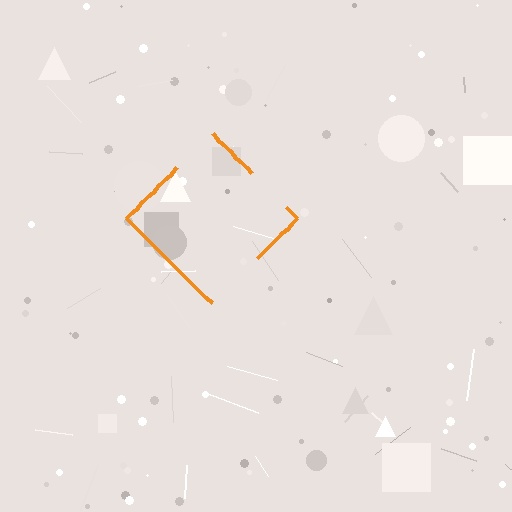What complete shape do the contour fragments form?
The contour fragments form a diamond.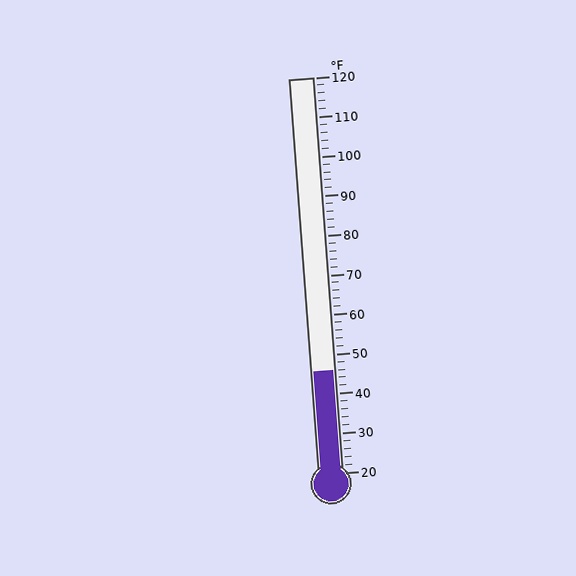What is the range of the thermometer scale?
The thermometer scale ranges from 20°F to 120°F.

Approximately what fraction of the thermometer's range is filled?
The thermometer is filled to approximately 25% of its range.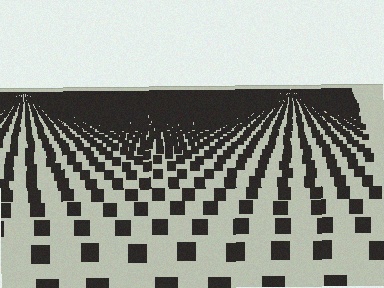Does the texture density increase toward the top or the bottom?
Density increases toward the top.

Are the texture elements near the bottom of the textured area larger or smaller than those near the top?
Larger. Near the bottom, elements are closer to the viewer and appear at a bigger on-screen size.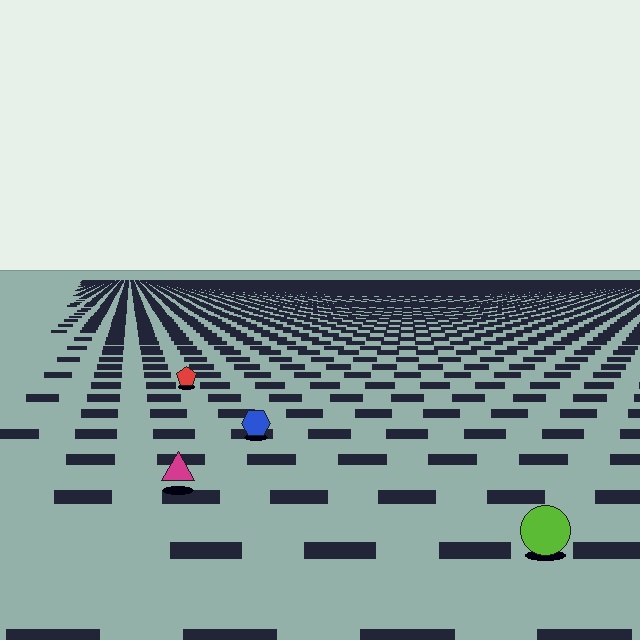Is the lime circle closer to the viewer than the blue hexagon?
Yes. The lime circle is closer — you can tell from the texture gradient: the ground texture is coarser near it.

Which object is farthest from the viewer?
The red pentagon is farthest from the viewer. It appears smaller and the ground texture around it is denser.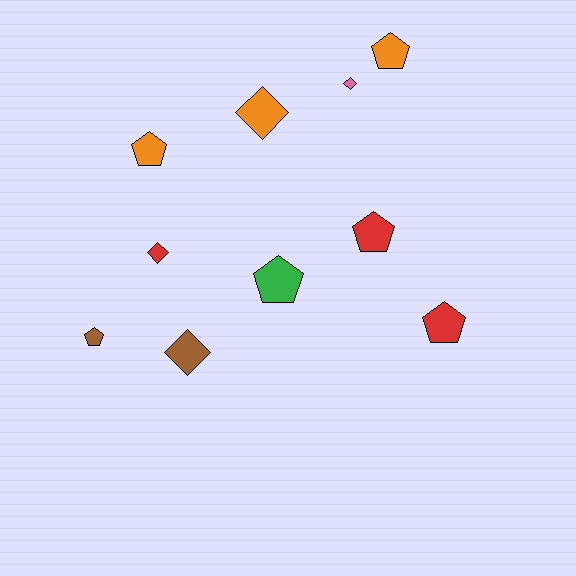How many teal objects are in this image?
There are no teal objects.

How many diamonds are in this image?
There are 4 diamonds.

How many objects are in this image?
There are 10 objects.